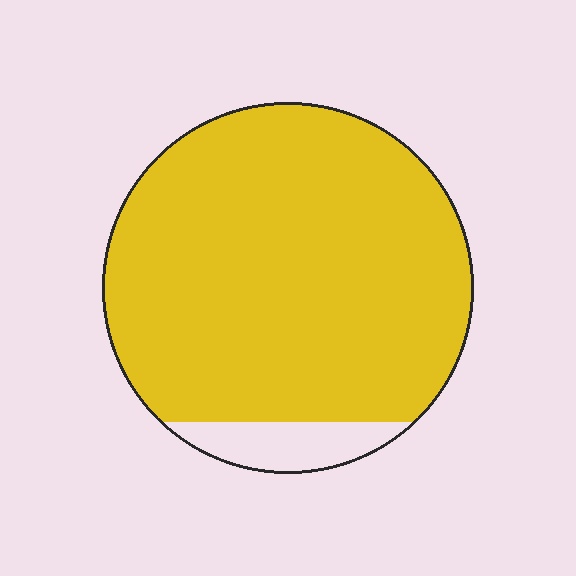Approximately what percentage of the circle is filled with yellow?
Approximately 90%.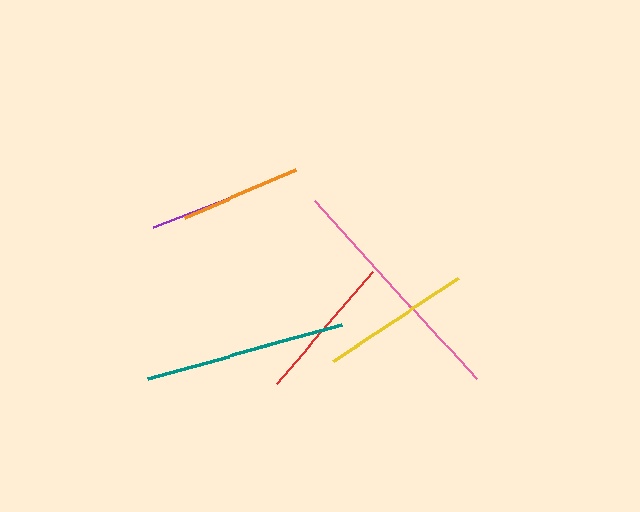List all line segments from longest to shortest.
From longest to shortest: pink, teal, yellow, red, purple, orange.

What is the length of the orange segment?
The orange segment is approximately 121 pixels long.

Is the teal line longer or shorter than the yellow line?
The teal line is longer than the yellow line.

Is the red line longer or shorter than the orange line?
The red line is longer than the orange line.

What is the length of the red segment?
The red segment is approximately 147 pixels long.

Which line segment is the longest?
The pink line is the longest at approximately 240 pixels.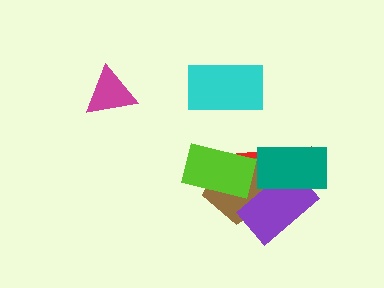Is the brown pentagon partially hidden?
Yes, it is partially covered by another shape.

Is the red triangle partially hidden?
Yes, it is partially covered by another shape.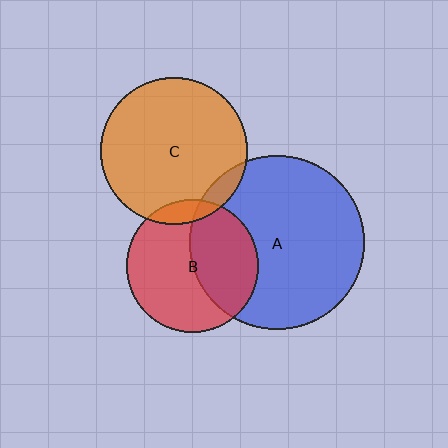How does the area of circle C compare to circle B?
Approximately 1.2 times.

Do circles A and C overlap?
Yes.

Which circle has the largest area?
Circle A (blue).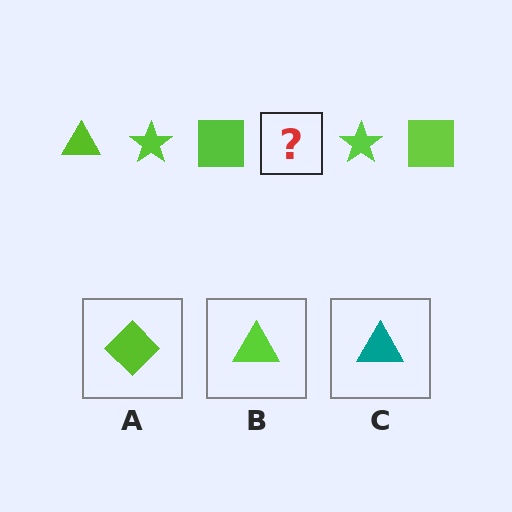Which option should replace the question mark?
Option B.